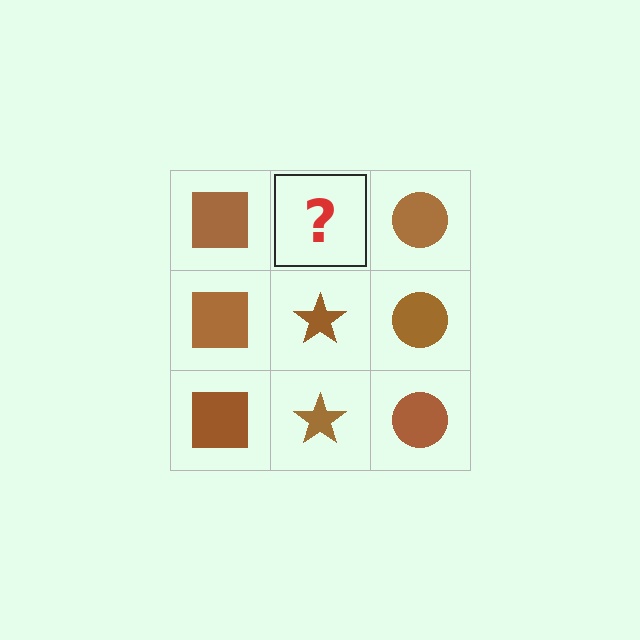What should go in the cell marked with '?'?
The missing cell should contain a brown star.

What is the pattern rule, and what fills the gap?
The rule is that each column has a consistent shape. The gap should be filled with a brown star.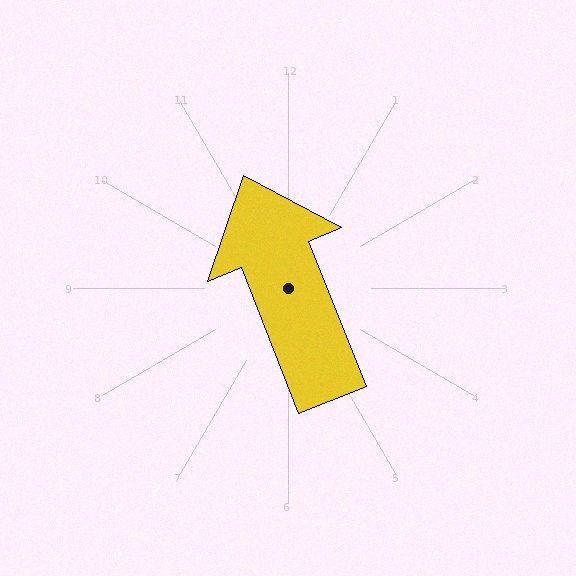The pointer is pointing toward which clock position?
Roughly 11 o'clock.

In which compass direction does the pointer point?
North.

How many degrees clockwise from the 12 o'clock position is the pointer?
Approximately 338 degrees.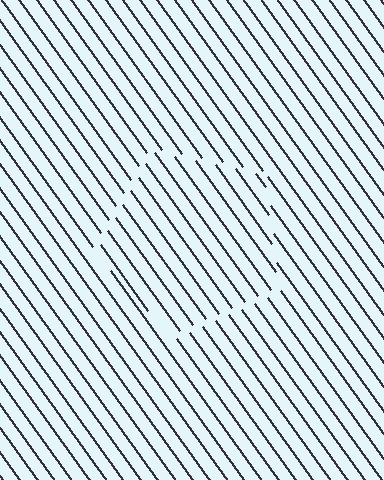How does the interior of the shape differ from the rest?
The interior of the shape contains the same grating, shifted by half a period — the contour is defined by the phase discontinuity where line-ends from the inner and outer gratings abut.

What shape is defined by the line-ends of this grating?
An illusory pentagon. The interior of the shape contains the same grating, shifted by half a period — the contour is defined by the phase discontinuity where line-ends from the inner and outer gratings abut.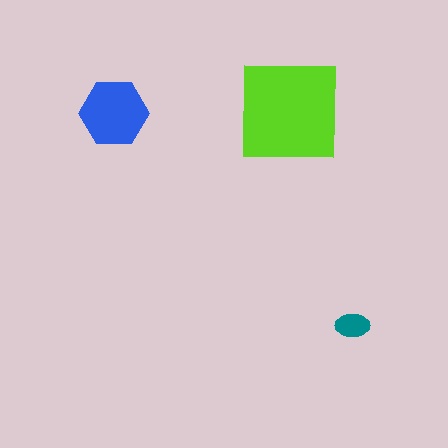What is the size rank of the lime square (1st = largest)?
1st.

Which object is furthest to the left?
The blue hexagon is leftmost.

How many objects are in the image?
There are 3 objects in the image.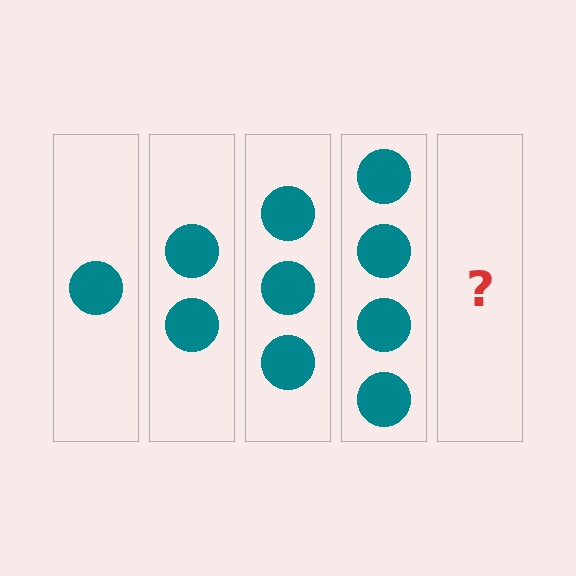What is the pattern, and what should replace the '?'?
The pattern is that each step adds one more circle. The '?' should be 5 circles.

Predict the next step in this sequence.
The next step is 5 circles.